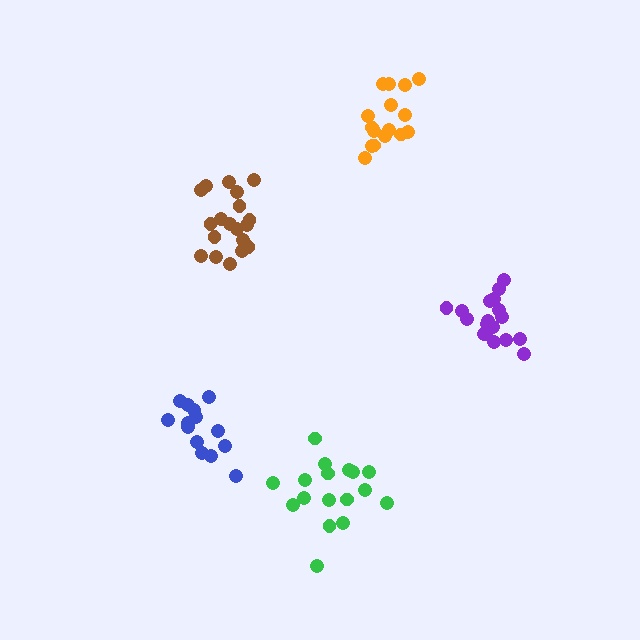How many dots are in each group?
Group 1: 19 dots, Group 2: 19 dots, Group 3: 17 dots, Group 4: 14 dots, Group 5: 16 dots (85 total).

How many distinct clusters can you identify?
There are 5 distinct clusters.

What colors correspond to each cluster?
The clusters are colored: purple, brown, green, blue, orange.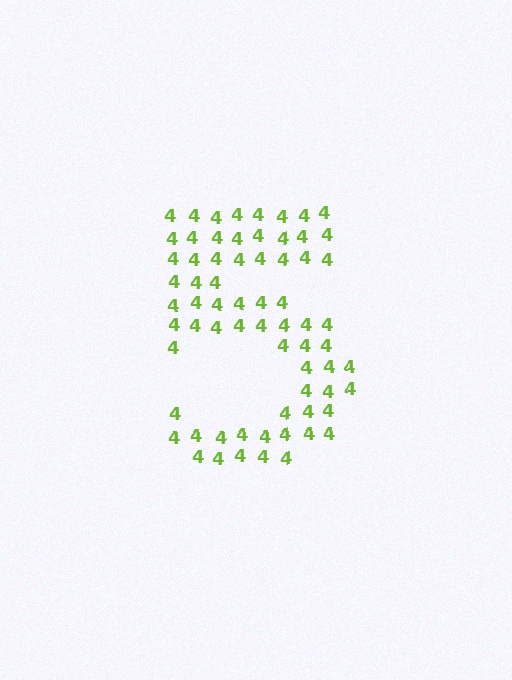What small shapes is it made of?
It is made of small digit 4's.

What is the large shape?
The large shape is the digit 5.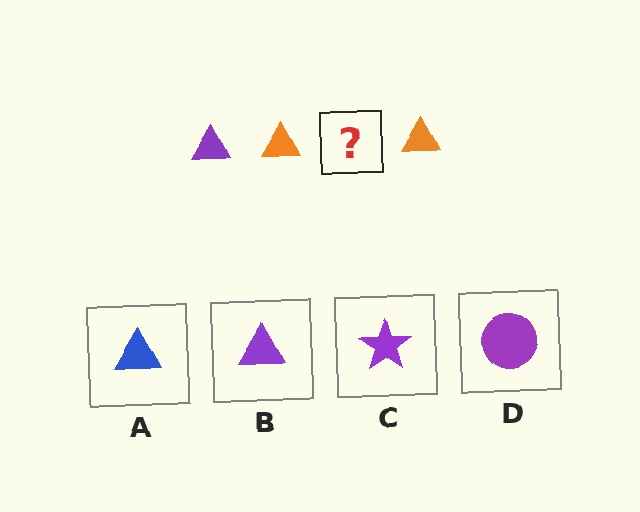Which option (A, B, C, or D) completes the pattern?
B.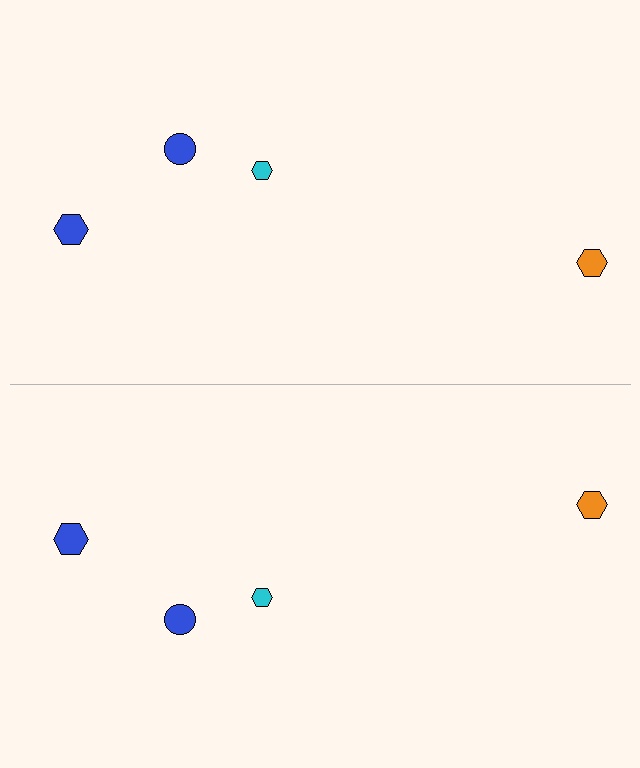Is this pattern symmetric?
Yes, this pattern has bilateral (reflection) symmetry.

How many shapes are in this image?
There are 8 shapes in this image.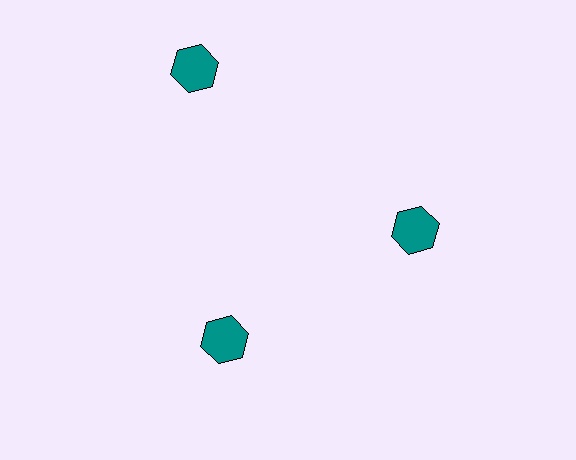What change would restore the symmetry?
The symmetry would be restored by moving it inward, back onto the ring so that all 3 hexagons sit at equal angles and equal distance from the center.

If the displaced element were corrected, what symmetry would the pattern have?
It would have 3-fold rotational symmetry — the pattern would map onto itself every 120 degrees.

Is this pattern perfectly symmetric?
No. The 3 teal hexagons are arranged in a ring, but one element near the 11 o'clock position is pushed outward from the center, breaking the 3-fold rotational symmetry.